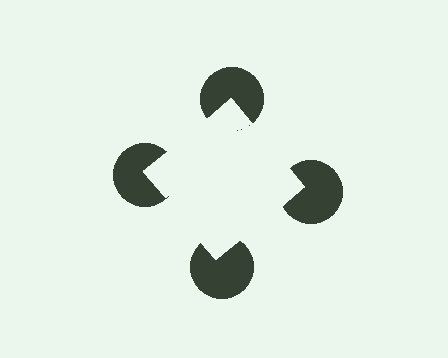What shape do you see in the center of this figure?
An illusory square — its edges are inferred from the aligned wedge cuts in the pac-man discs, not physically drawn.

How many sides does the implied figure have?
4 sides.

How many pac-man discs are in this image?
There are 4 — one at each vertex of the illusory square.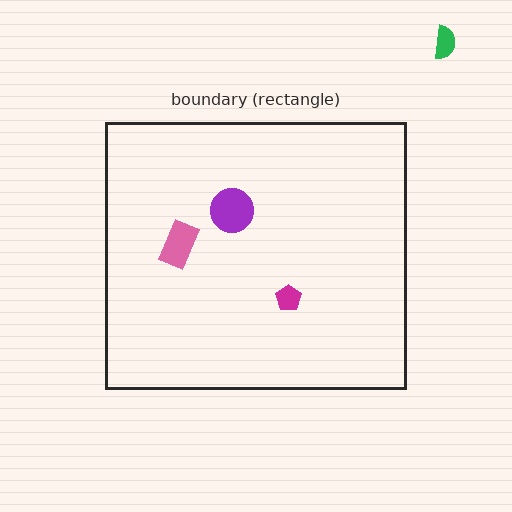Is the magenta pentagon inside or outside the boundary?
Inside.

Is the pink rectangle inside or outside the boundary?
Inside.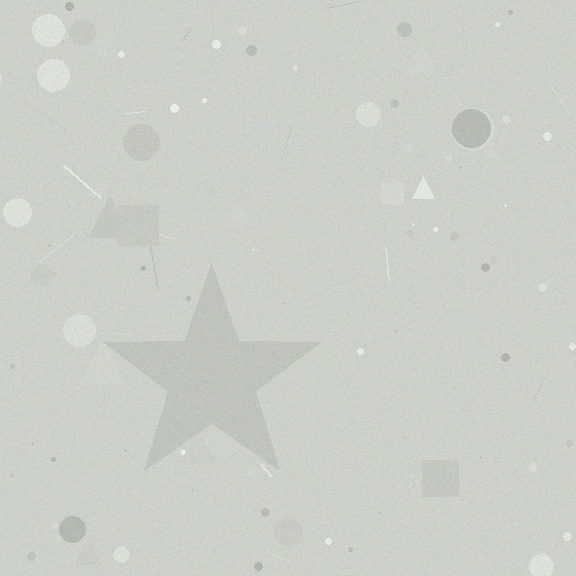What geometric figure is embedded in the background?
A star is embedded in the background.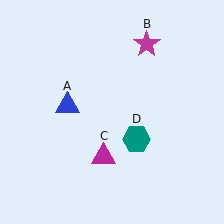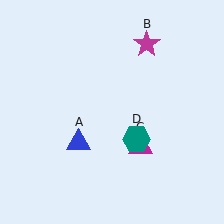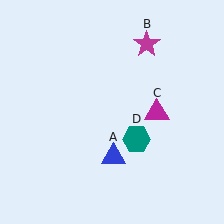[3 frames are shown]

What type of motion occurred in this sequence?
The blue triangle (object A), magenta triangle (object C) rotated counterclockwise around the center of the scene.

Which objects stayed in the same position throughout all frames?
Magenta star (object B) and teal hexagon (object D) remained stationary.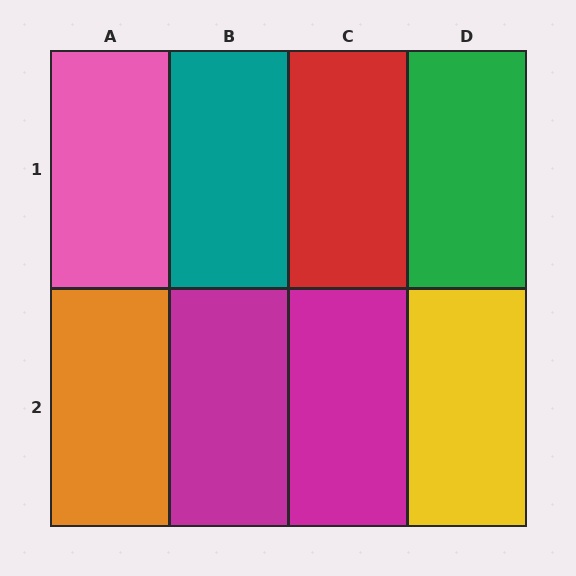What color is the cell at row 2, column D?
Yellow.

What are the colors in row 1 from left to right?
Pink, teal, red, green.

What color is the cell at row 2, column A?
Orange.